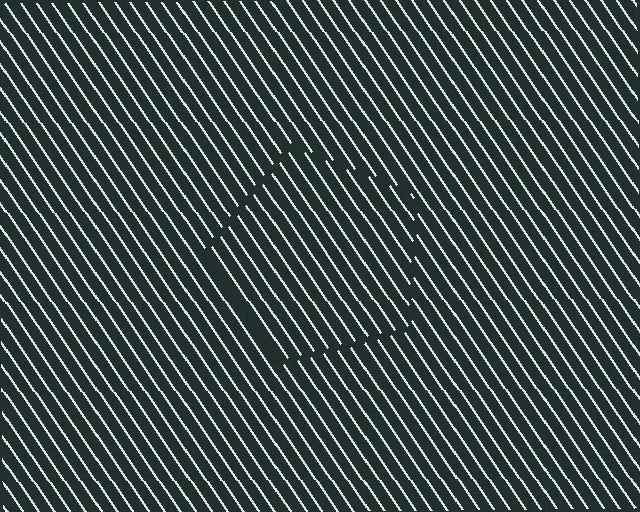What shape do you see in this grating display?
An illusory pentagon. The interior of the shape contains the same grating, shifted by half a period — the contour is defined by the phase discontinuity where line-ends from the inner and outer gratings abut.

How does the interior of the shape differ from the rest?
The interior of the shape contains the same grating, shifted by half a period — the contour is defined by the phase discontinuity where line-ends from the inner and outer gratings abut.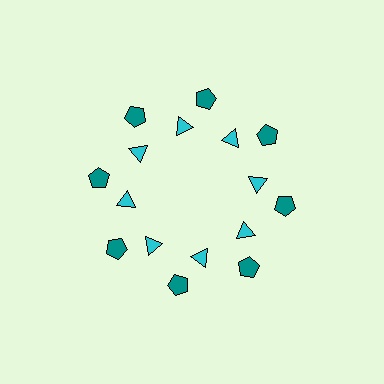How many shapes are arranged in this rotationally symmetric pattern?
There are 16 shapes, arranged in 8 groups of 2.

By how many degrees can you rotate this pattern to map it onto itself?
The pattern maps onto itself every 45 degrees of rotation.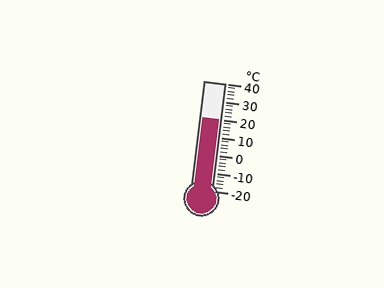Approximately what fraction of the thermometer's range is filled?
The thermometer is filled to approximately 65% of its range.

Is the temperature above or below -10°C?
The temperature is above -10°C.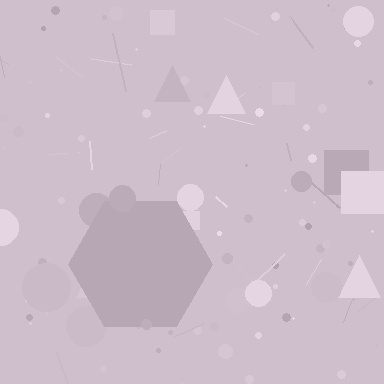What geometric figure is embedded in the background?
A hexagon is embedded in the background.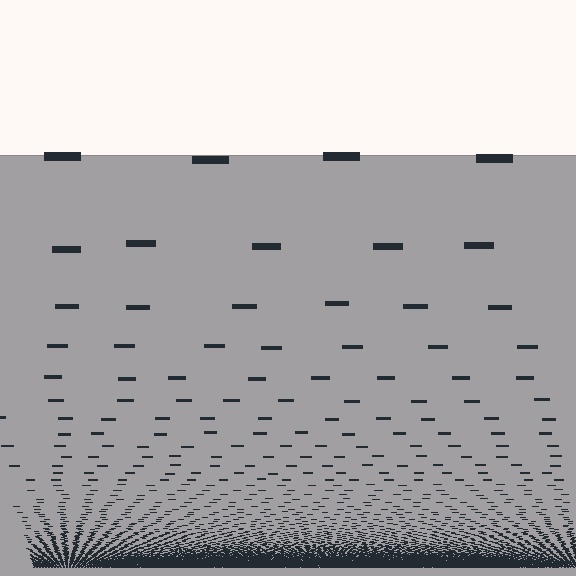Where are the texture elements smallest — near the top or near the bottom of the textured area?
Near the bottom.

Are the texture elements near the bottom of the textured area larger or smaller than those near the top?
Smaller. The gradient is inverted — elements near the bottom are smaller and denser.